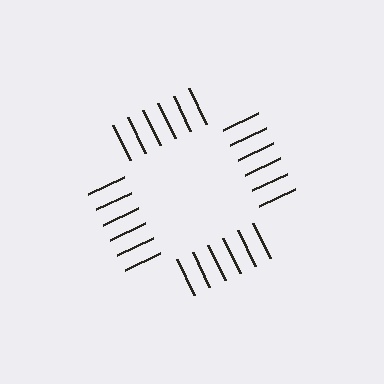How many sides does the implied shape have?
4 sides — the line-ends trace a square.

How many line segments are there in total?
24 — 6 along each of the 4 edges.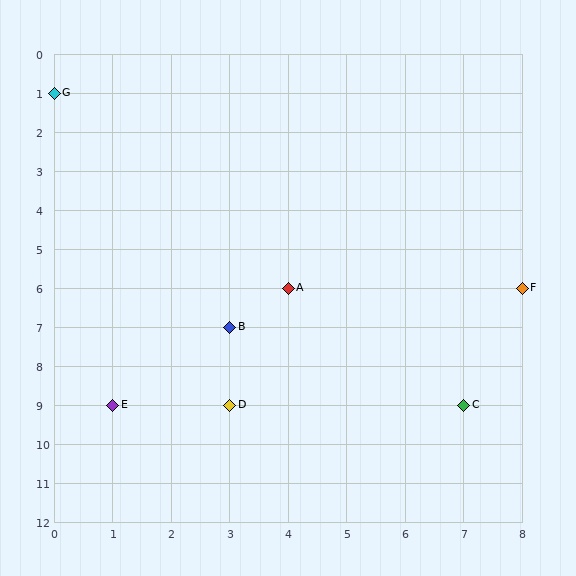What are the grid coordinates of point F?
Point F is at grid coordinates (8, 6).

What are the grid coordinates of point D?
Point D is at grid coordinates (3, 9).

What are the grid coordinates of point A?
Point A is at grid coordinates (4, 6).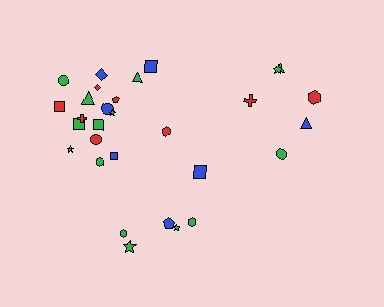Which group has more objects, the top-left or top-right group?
The top-left group.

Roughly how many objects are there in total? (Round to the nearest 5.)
Roughly 30 objects in total.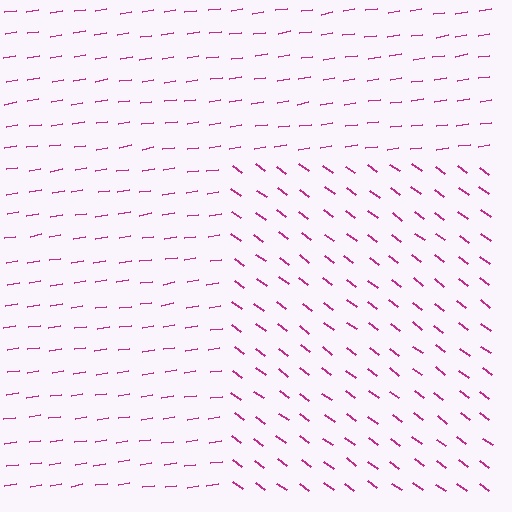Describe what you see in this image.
The image is filled with small magenta line segments. A rectangle region in the image has lines oriented differently from the surrounding lines, creating a visible texture boundary.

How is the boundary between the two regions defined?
The boundary is defined purely by a change in line orientation (approximately 45 degrees difference). All lines are the same color and thickness.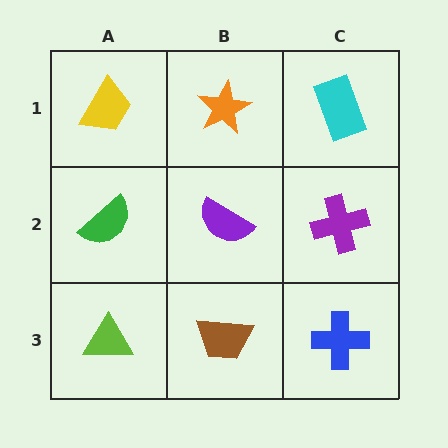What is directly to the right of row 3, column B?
A blue cross.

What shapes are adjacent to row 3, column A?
A green semicircle (row 2, column A), a brown trapezoid (row 3, column B).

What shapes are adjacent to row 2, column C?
A cyan rectangle (row 1, column C), a blue cross (row 3, column C), a purple semicircle (row 2, column B).